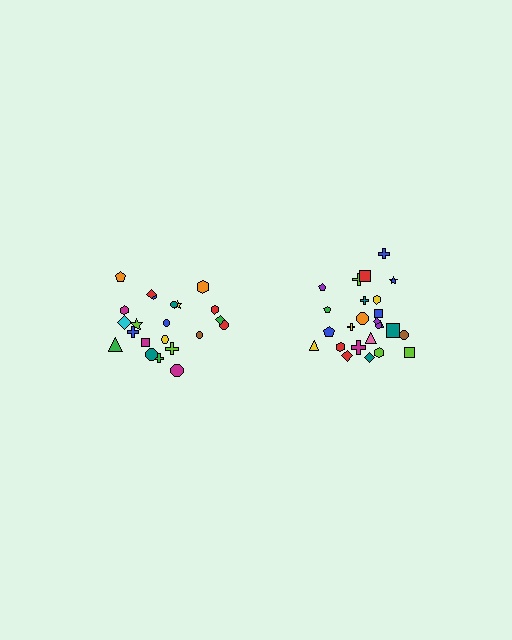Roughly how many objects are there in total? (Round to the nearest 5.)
Roughly 45 objects in total.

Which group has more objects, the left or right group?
The right group.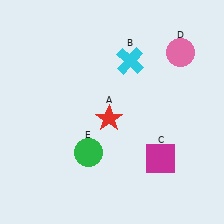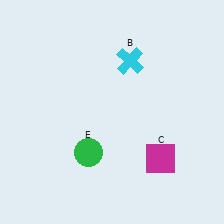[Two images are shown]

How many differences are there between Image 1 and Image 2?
There are 2 differences between the two images.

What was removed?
The pink circle (D), the red star (A) were removed in Image 2.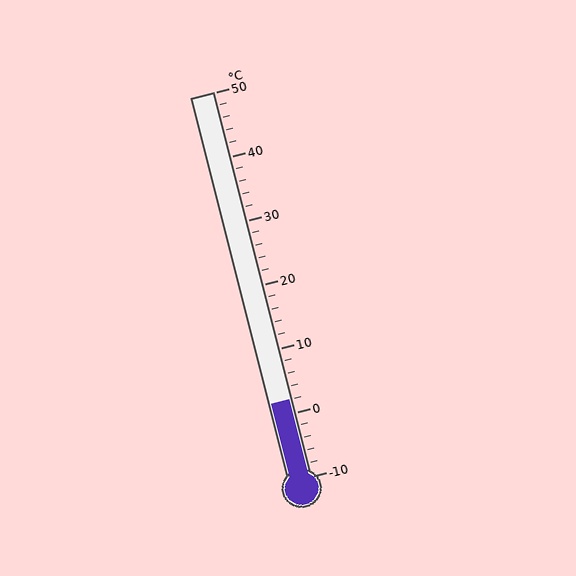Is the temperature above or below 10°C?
The temperature is below 10°C.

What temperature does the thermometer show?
The thermometer shows approximately 2°C.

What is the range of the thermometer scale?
The thermometer scale ranges from -10°C to 50°C.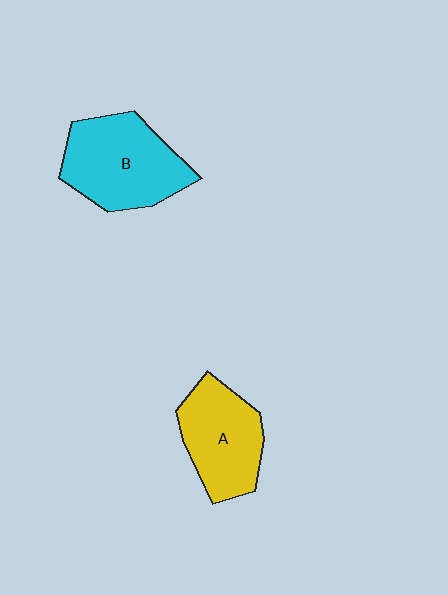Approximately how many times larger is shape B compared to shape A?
Approximately 1.2 times.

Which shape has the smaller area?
Shape A (yellow).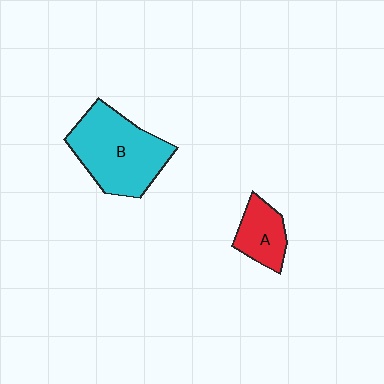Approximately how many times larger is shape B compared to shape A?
Approximately 2.3 times.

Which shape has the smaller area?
Shape A (red).